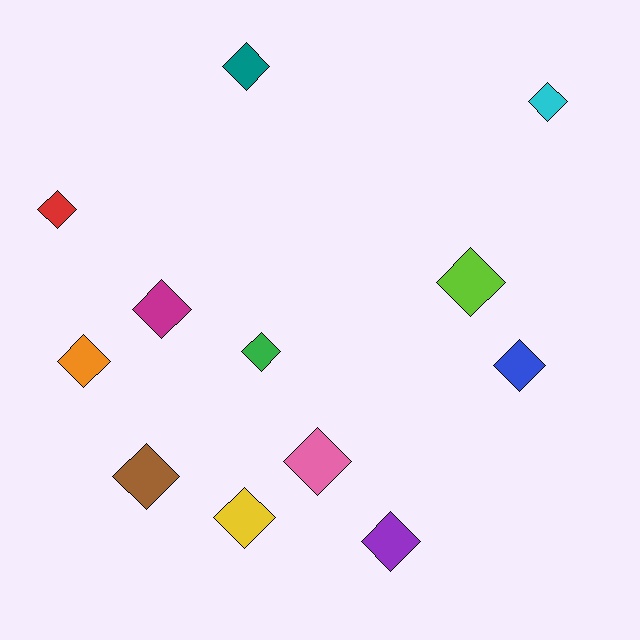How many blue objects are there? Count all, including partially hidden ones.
There is 1 blue object.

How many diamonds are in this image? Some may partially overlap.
There are 12 diamonds.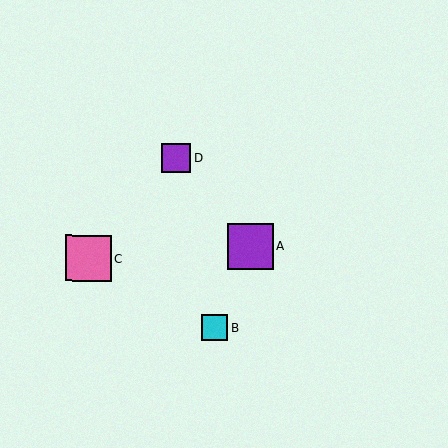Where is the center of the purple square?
The center of the purple square is at (250, 246).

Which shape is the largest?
The purple square (labeled A) is the largest.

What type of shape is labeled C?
Shape C is a pink square.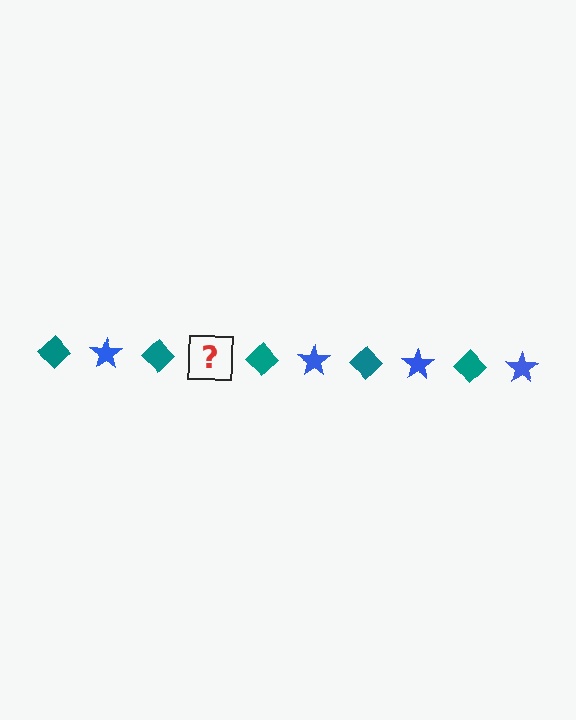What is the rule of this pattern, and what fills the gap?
The rule is that the pattern alternates between teal diamond and blue star. The gap should be filled with a blue star.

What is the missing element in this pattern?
The missing element is a blue star.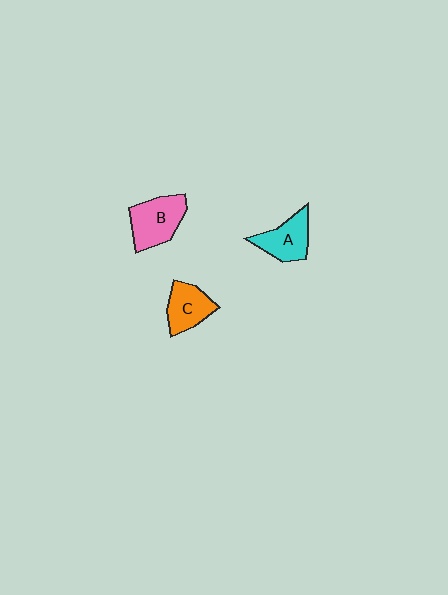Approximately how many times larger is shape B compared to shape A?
Approximately 1.2 times.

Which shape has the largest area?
Shape B (pink).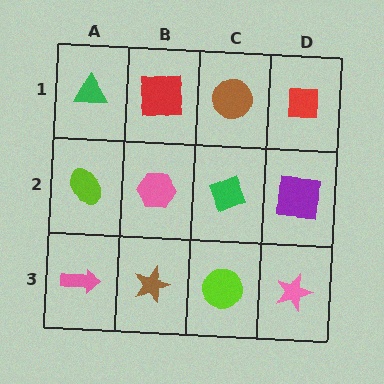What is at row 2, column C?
A green diamond.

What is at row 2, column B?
A pink hexagon.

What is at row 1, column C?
A brown circle.